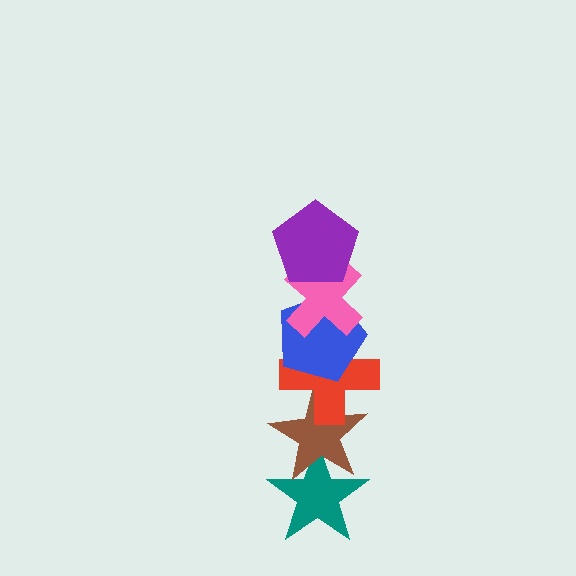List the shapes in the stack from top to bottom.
From top to bottom: the purple pentagon, the pink cross, the blue pentagon, the red cross, the brown star, the teal star.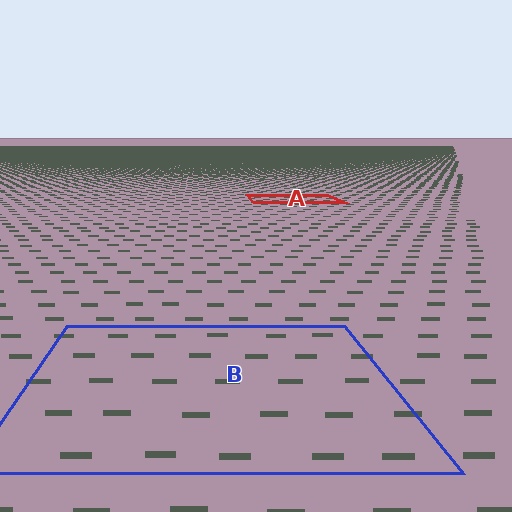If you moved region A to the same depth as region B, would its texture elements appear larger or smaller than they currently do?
They would appear larger. At a closer depth, the same texture elements are projected at a bigger on-screen size.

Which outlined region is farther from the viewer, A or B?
Region A is farther from the viewer — the texture elements inside it appear smaller and more densely packed.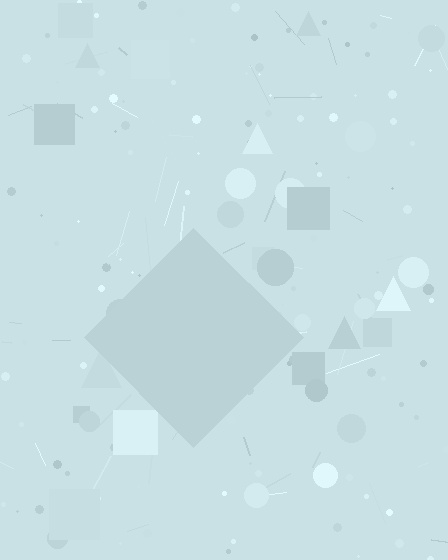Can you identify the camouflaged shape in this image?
The camouflaged shape is a diamond.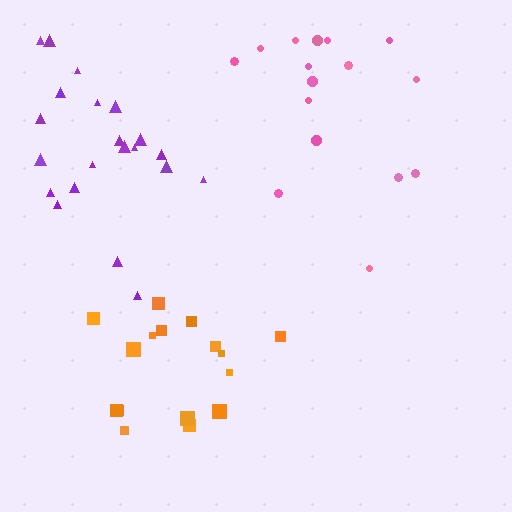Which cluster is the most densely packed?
Purple.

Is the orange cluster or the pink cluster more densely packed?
Orange.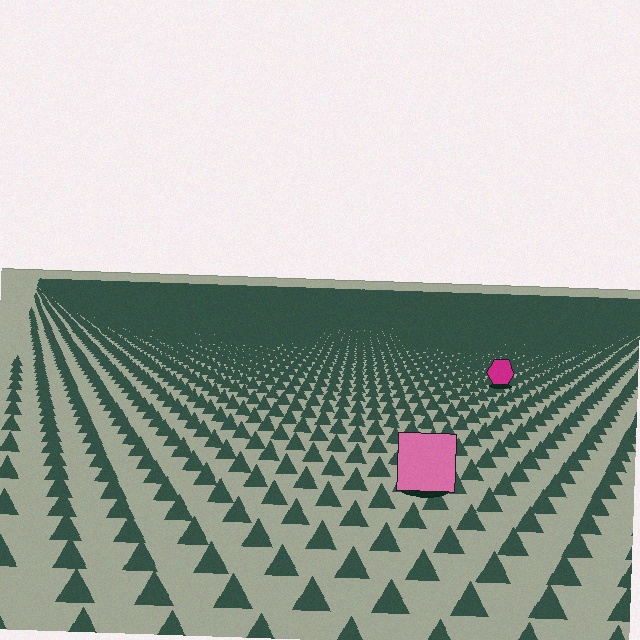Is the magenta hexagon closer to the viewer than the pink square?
No. The pink square is closer — you can tell from the texture gradient: the ground texture is coarser near it.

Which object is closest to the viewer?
The pink square is closest. The texture marks near it are larger and more spread out.